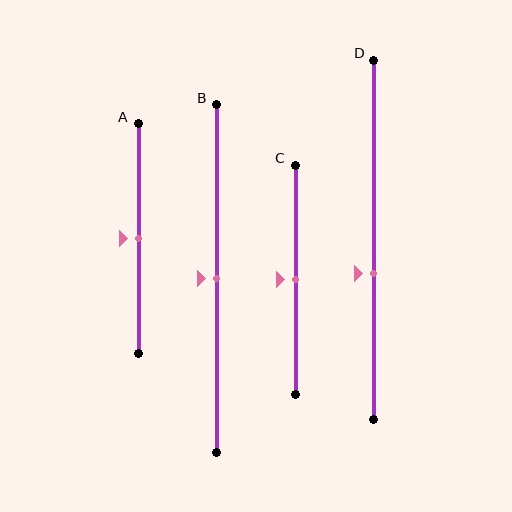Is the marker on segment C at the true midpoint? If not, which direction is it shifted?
Yes, the marker on segment C is at the true midpoint.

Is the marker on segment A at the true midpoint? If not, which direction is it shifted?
Yes, the marker on segment A is at the true midpoint.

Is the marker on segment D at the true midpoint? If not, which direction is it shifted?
No, the marker on segment D is shifted downward by about 9% of the segment length.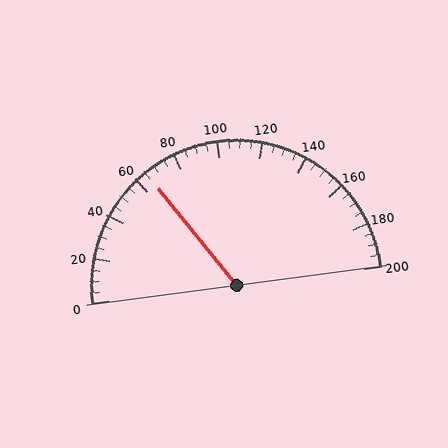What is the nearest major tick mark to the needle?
The nearest major tick mark is 60.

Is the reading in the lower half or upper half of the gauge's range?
The reading is in the lower half of the range (0 to 200).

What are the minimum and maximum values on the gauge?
The gauge ranges from 0 to 200.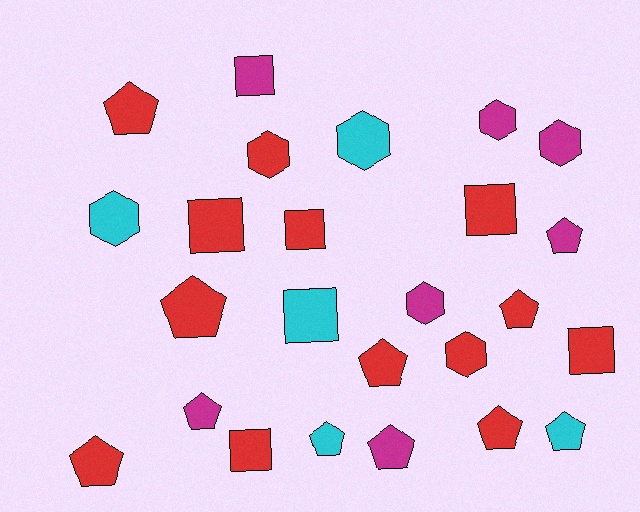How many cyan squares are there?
There is 1 cyan square.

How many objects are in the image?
There are 25 objects.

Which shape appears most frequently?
Pentagon, with 11 objects.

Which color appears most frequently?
Red, with 13 objects.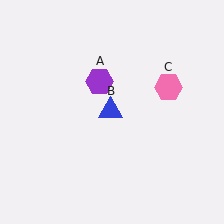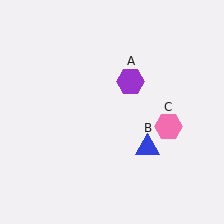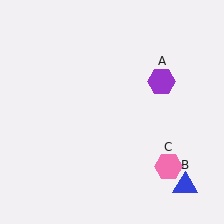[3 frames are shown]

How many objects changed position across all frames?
3 objects changed position: purple hexagon (object A), blue triangle (object B), pink hexagon (object C).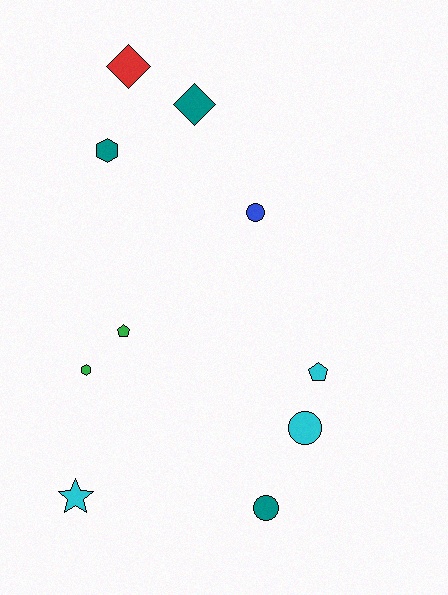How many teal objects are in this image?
There are 3 teal objects.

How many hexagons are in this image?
There are 2 hexagons.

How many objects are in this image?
There are 10 objects.